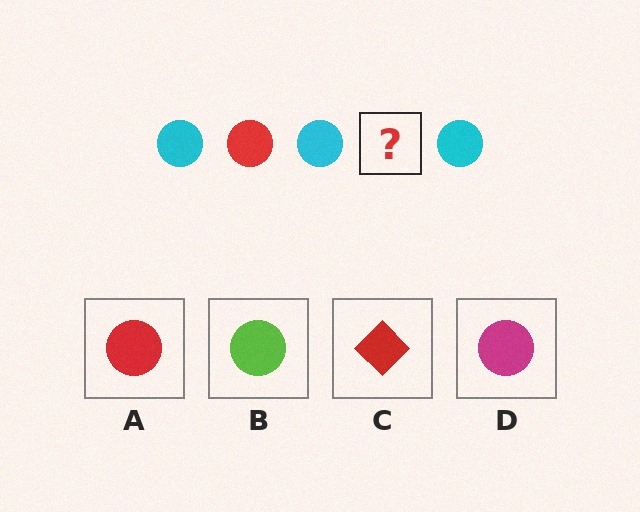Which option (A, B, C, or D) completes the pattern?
A.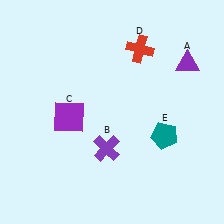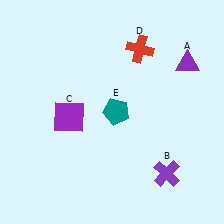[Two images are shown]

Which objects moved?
The objects that moved are: the purple cross (B), the teal pentagon (E).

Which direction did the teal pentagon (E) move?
The teal pentagon (E) moved left.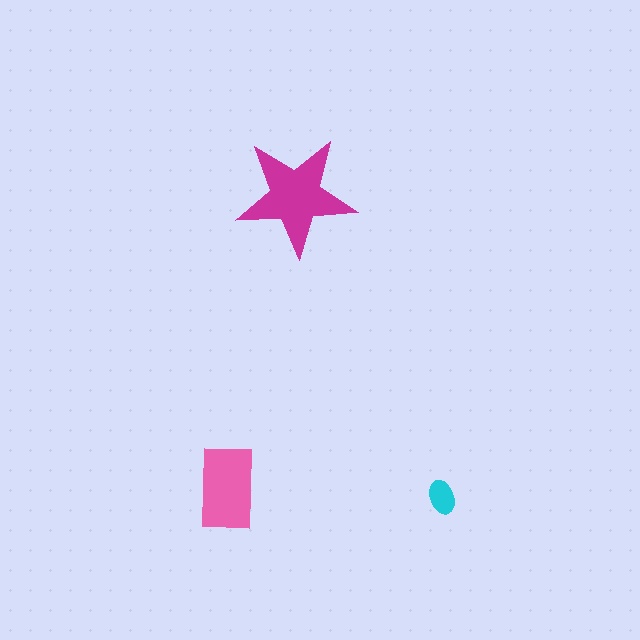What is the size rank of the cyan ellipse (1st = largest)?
3rd.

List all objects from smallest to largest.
The cyan ellipse, the pink rectangle, the magenta star.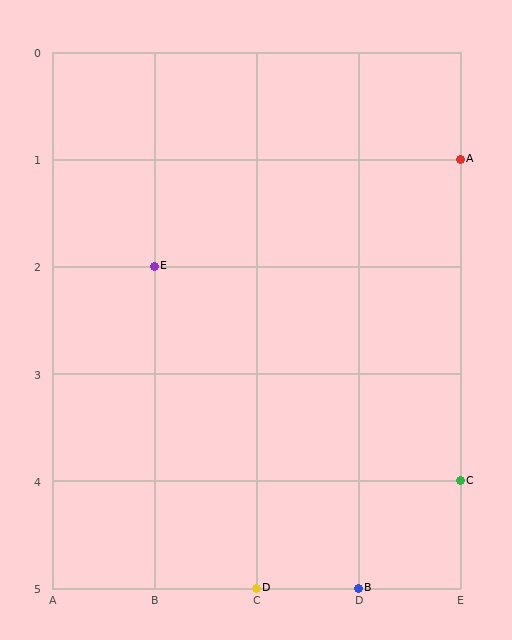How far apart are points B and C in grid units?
Points B and C are 1 column and 1 row apart (about 1.4 grid units diagonally).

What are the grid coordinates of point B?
Point B is at grid coordinates (D, 5).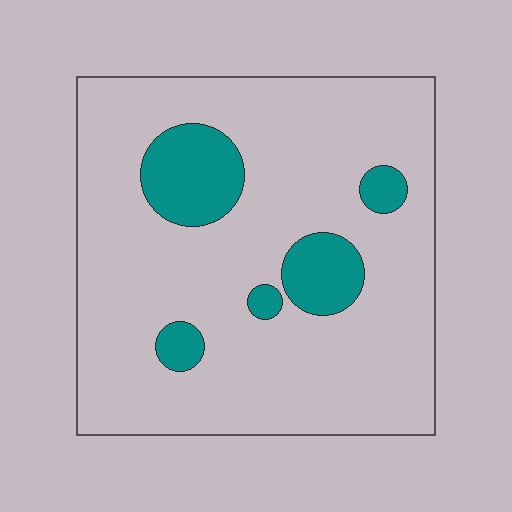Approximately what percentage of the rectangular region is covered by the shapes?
Approximately 15%.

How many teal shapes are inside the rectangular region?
5.